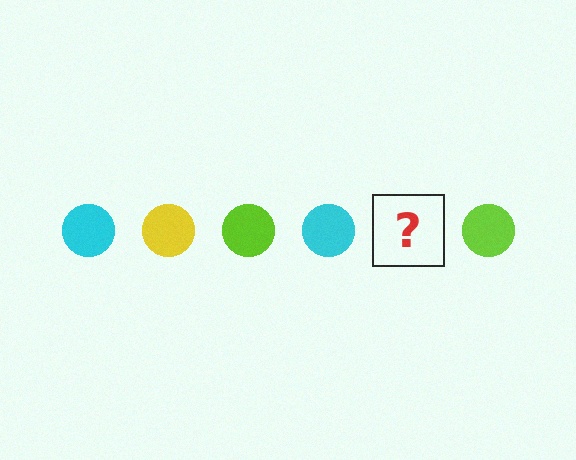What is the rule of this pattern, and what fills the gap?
The rule is that the pattern cycles through cyan, yellow, lime circles. The gap should be filled with a yellow circle.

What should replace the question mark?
The question mark should be replaced with a yellow circle.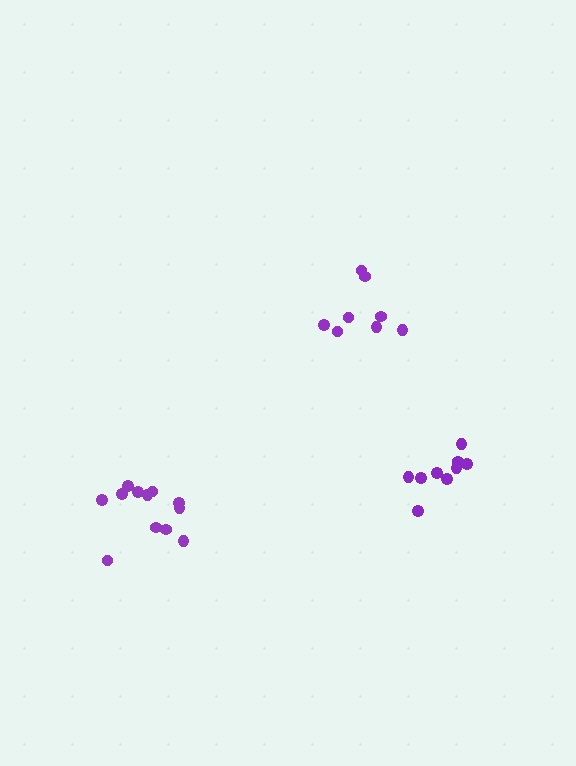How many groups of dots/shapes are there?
There are 3 groups.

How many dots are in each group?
Group 1: 8 dots, Group 2: 12 dots, Group 3: 9 dots (29 total).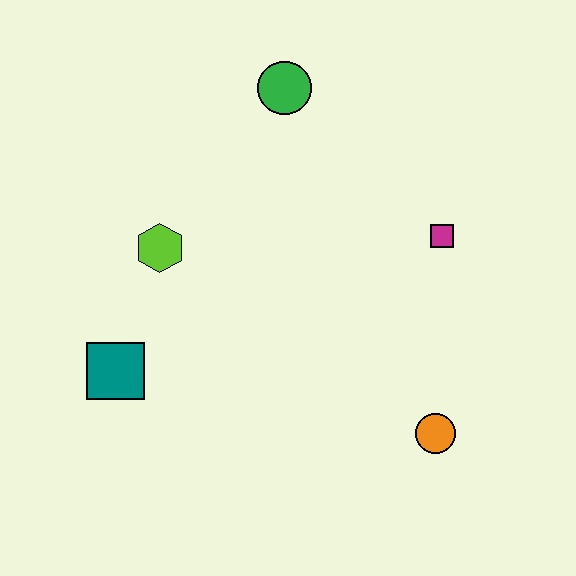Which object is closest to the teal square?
The lime hexagon is closest to the teal square.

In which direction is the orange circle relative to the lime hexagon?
The orange circle is to the right of the lime hexagon.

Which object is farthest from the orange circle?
The green circle is farthest from the orange circle.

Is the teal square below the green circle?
Yes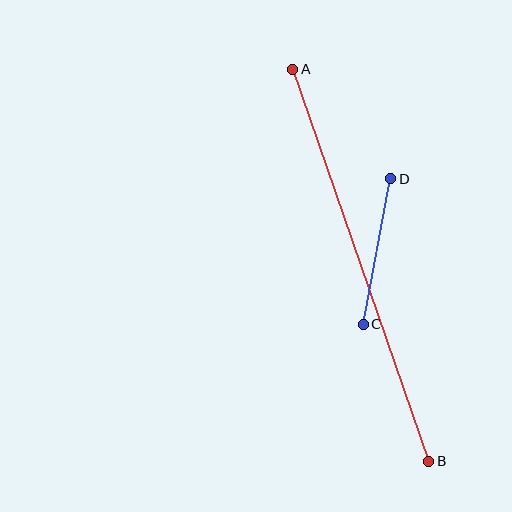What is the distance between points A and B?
The distance is approximately 415 pixels.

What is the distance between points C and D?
The distance is approximately 148 pixels.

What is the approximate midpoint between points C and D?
The midpoint is at approximately (377, 252) pixels.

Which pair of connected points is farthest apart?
Points A and B are farthest apart.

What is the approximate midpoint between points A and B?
The midpoint is at approximately (361, 265) pixels.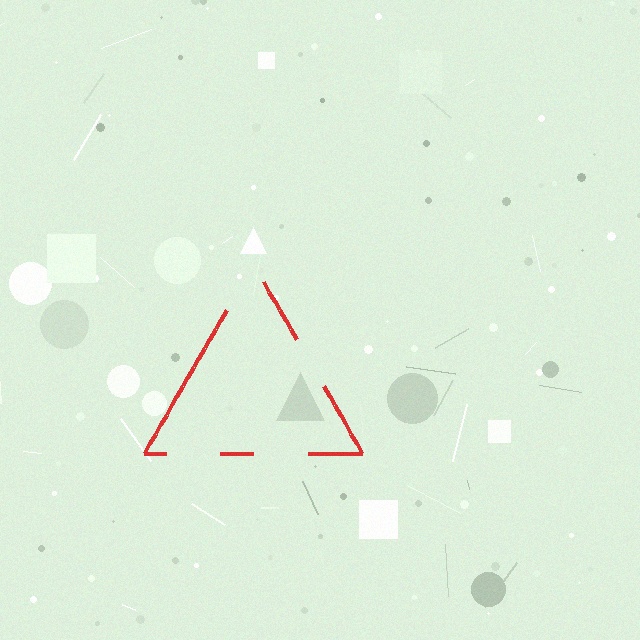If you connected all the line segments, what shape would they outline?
They would outline a triangle.